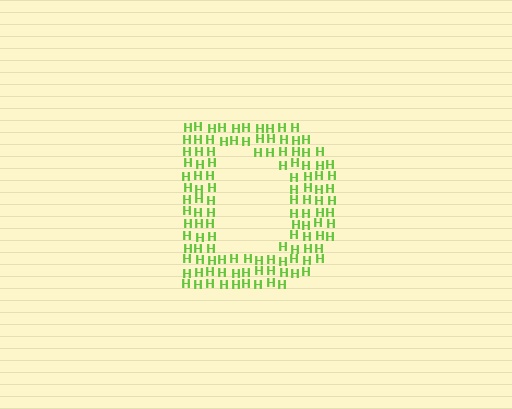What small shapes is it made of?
It is made of small letter H's.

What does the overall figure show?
The overall figure shows the letter D.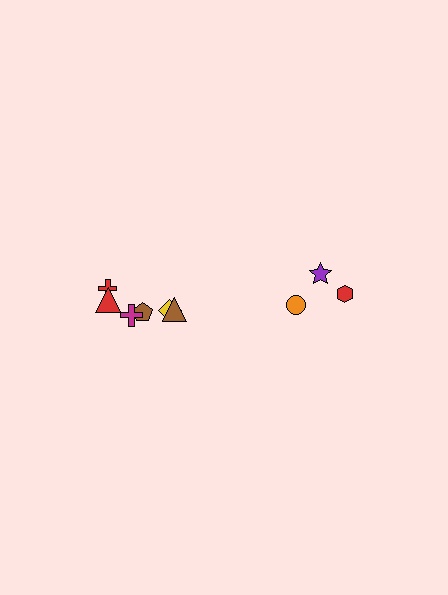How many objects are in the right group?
There are 3 objects.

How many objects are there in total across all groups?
There are 9 objects.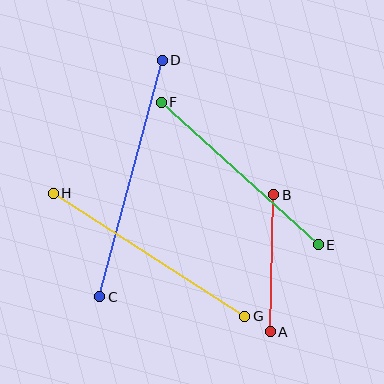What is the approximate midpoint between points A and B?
The midpoint is at approximately (272, 263) pixels.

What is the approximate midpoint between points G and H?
The midpoint is at approximately (149, 255) pixels.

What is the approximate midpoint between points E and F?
The midpoint is at approximately (240, 173) pixels.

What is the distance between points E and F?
The distance is approximately 212 pixels.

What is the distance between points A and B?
The distance is approximately 137 pixels.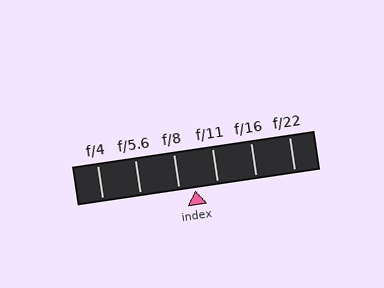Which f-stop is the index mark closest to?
The index mark is closest to f/8.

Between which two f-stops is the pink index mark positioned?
The index mark is between f/8 and f/11.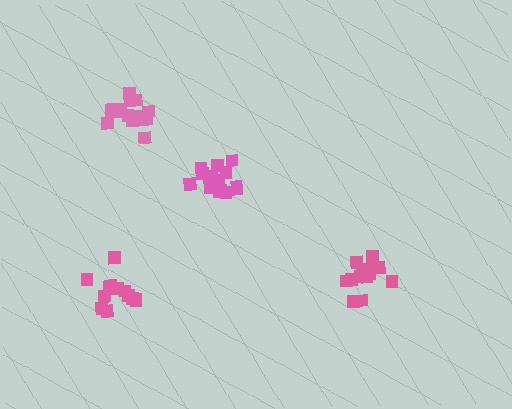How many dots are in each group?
Group 1: 16 dots, Group 2: 15 dots, Group 3: 14 dots, Group 4: 16 dots (61 total).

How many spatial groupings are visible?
There are 4 spatial groupings.